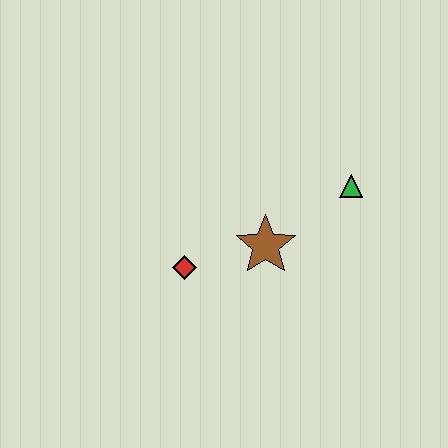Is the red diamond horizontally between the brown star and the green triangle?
No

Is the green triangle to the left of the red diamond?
No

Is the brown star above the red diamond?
Yes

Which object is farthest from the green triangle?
The red diamond is farthest from the green triangle.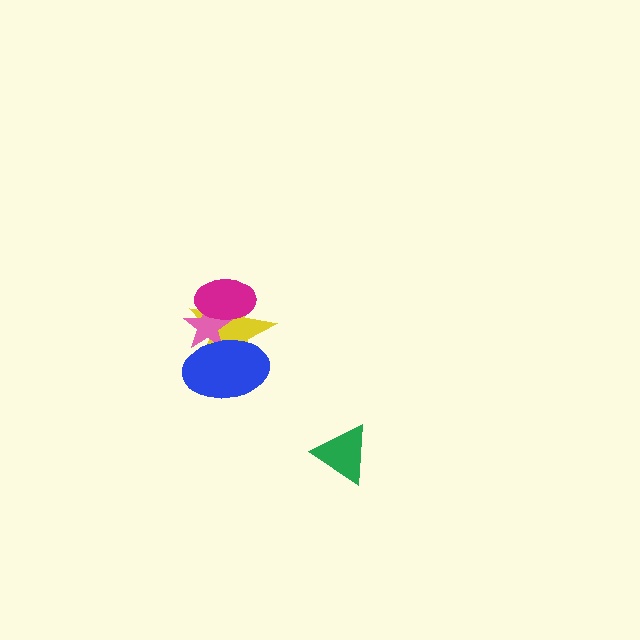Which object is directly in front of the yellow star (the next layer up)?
The pink star is directly in front of the yellow star.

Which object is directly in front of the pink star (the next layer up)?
The blue ellipse is directly in front of the pink star.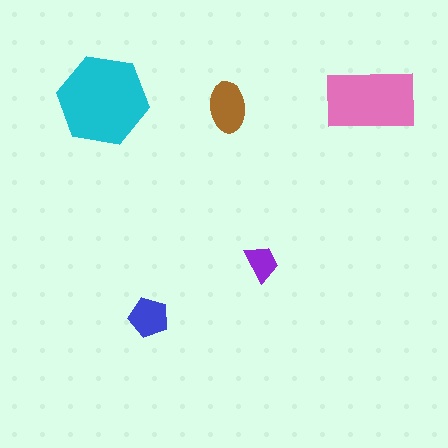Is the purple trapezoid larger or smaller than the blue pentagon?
Smaller.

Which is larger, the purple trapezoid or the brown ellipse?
The brown ellipse.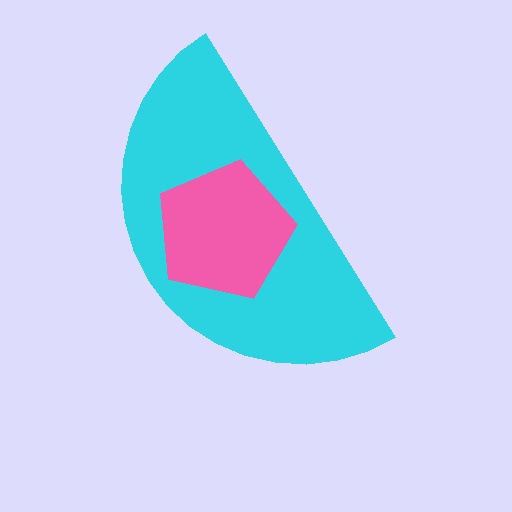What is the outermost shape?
The cyan semicircle.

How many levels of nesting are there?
2.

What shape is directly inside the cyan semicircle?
The pink pentagon.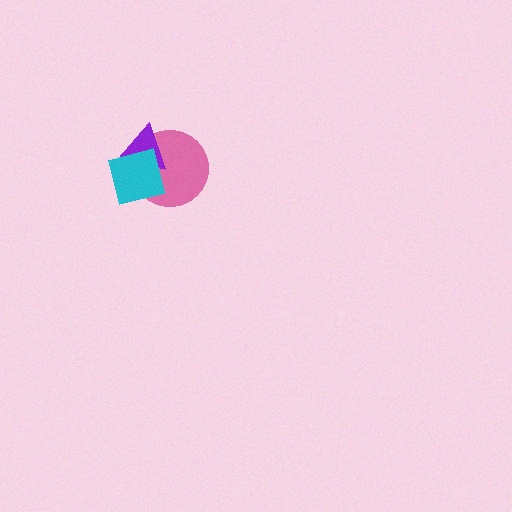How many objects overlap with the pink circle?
2 objects overlap with the pink circle.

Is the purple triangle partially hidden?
Yes, it is partially covered by another shape.